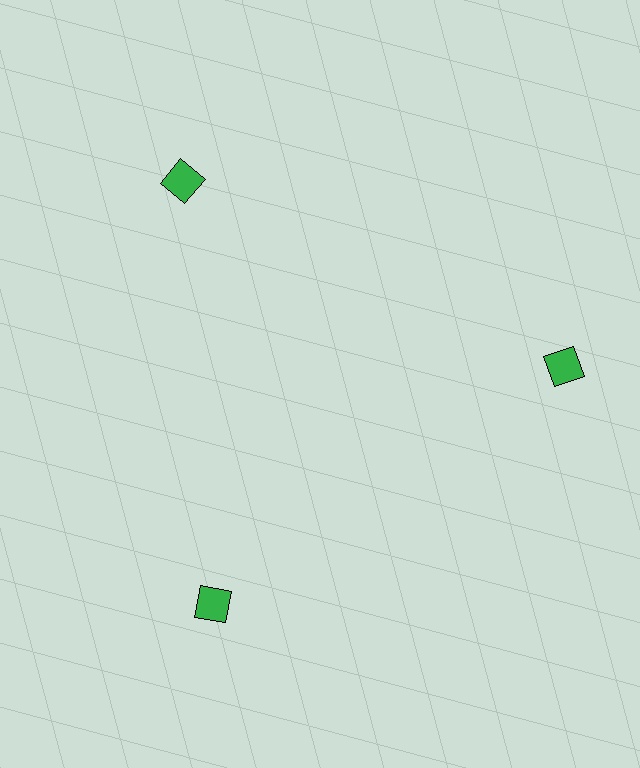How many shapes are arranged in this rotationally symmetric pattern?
There are 3 shapes, arranged in 3 groups of 1.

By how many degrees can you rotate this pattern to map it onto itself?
The pattern maps onto itself every 120 degrees of rotation.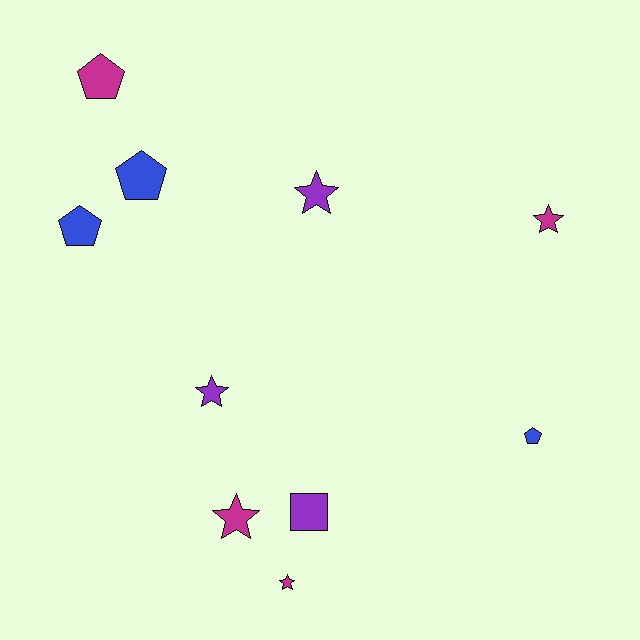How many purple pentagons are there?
There are no purple pentagons.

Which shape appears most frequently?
Star, with 5 objects.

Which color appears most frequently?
Magenta, with 4 objects.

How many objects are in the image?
There are 10 objects.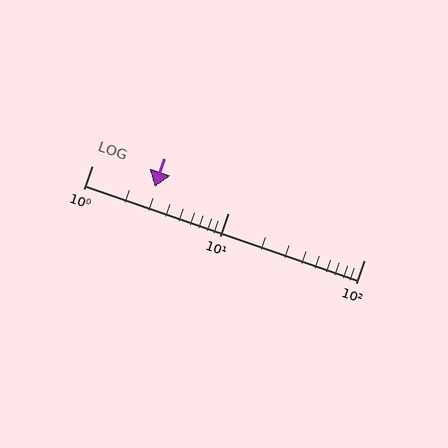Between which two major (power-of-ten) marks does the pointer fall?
The pointer is between 1 and 10.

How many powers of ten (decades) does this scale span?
The scale spans 2 decades, from 1 to 100.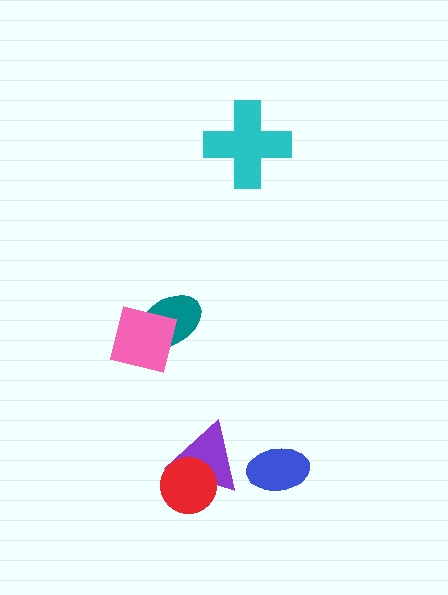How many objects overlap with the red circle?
1 object overlaps with the red circle.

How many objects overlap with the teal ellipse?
1 object overlaps with the teal ellipse.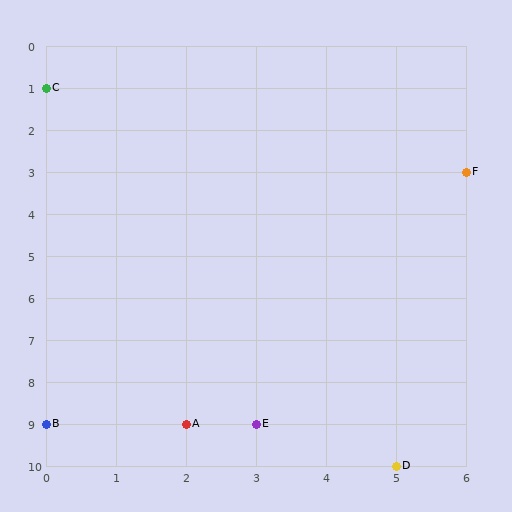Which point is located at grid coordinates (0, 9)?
Point B is at (0, 9).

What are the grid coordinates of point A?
Point A is at grid coordinates (2, 9).